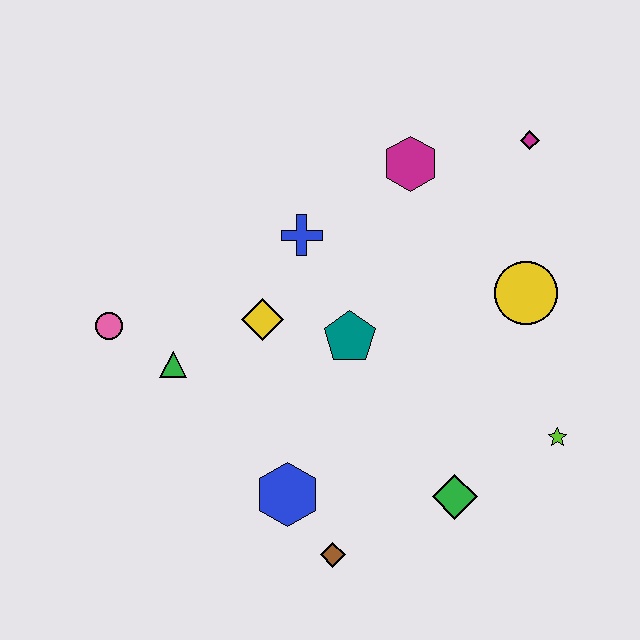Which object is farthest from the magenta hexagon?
The brown diamond is farthest from the magenta hexagon.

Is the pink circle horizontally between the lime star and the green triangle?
No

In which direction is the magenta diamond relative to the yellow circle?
The magenta diamond is above the yellow circle.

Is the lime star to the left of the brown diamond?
No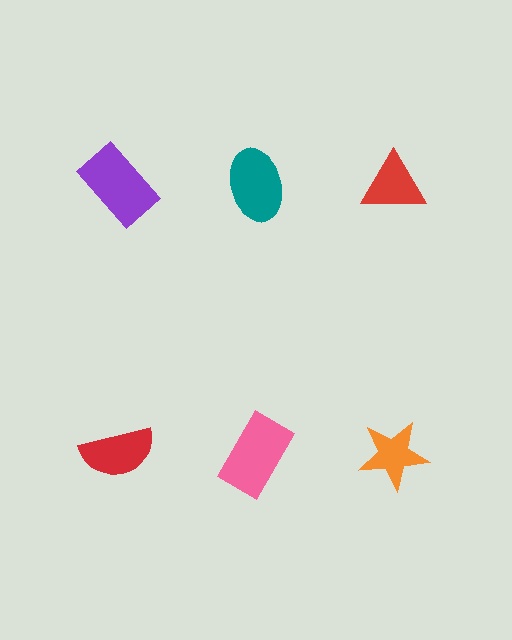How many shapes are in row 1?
3 shapes.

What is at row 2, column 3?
An orange star.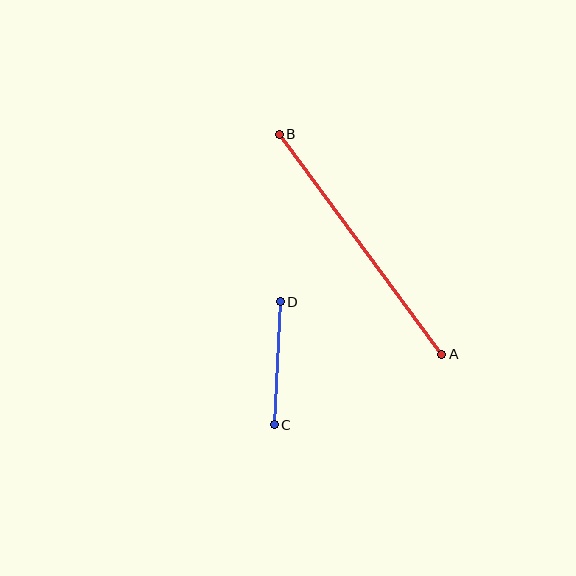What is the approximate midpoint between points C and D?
The midpoint is at approximately (277, 363) pixels.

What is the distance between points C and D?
The distance is approximately 123 pixels.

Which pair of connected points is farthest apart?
Points A and B are farthest apart.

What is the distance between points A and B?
The distance is approximately 274 pixels.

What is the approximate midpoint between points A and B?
The midpoint is at approximately (360, 244) pixels.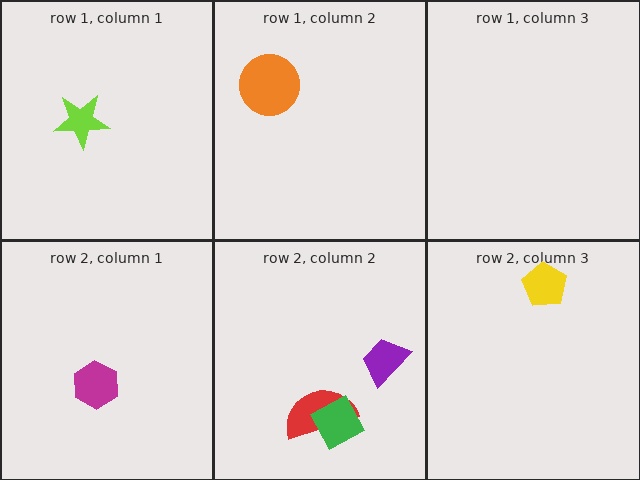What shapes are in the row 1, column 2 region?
The orange circle.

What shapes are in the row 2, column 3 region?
The yellow pentagon.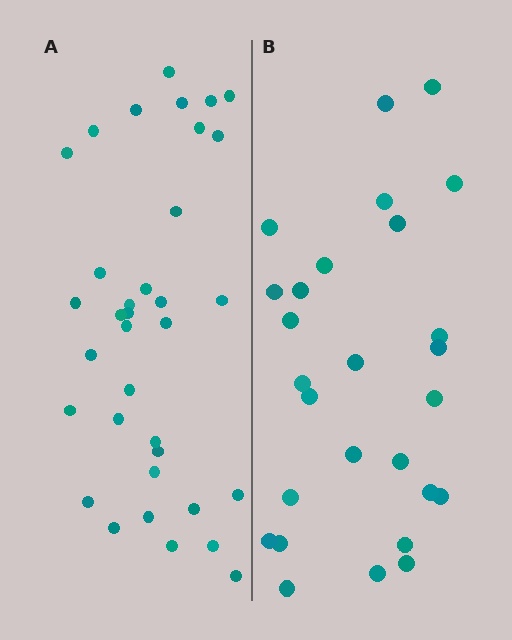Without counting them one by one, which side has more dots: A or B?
Region A (the left region) has more dots.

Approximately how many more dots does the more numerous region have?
Region A has roughly 8 or so more dots than region B.